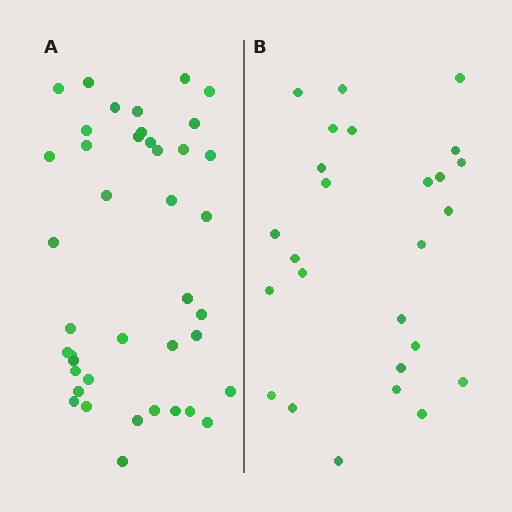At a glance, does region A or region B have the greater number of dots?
Region A (the left region) has more dots.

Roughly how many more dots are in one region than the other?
Region A has approximately 15 more dots than region B.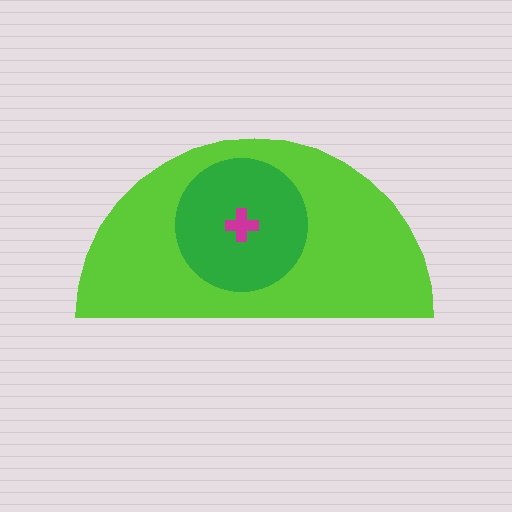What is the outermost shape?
The lime semicircle.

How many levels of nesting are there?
3.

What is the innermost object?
The magenta cross.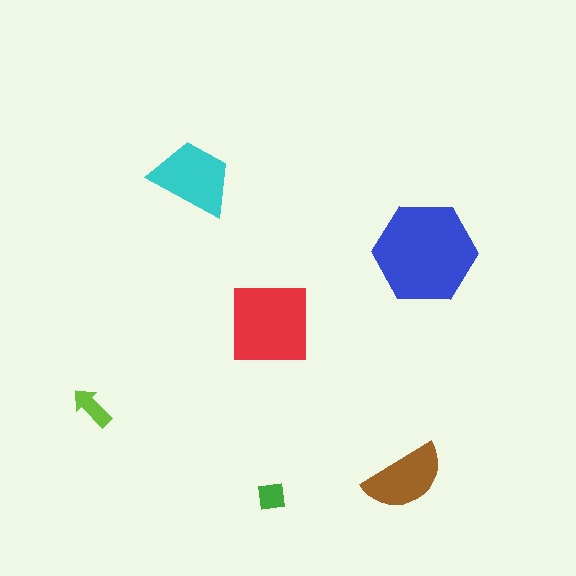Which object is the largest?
The blue hexagon.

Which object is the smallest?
The green square.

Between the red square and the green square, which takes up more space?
The red square.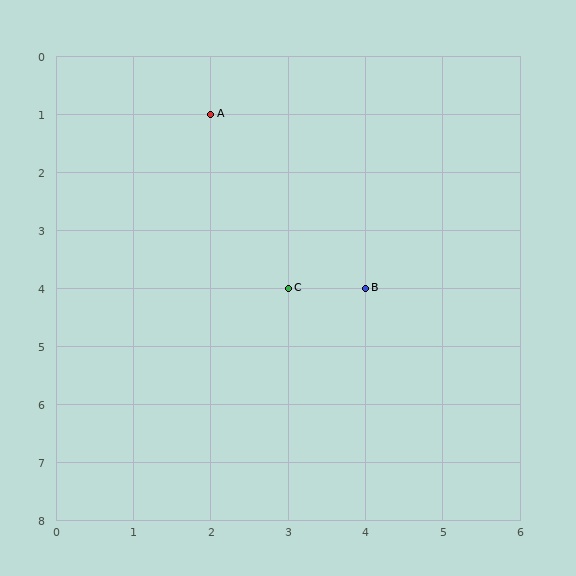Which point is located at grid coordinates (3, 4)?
Point C is at (3, 4).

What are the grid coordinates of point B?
Point B is at grid coordinates (4, 4).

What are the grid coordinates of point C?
Point C is at grid coordinates (3, 4).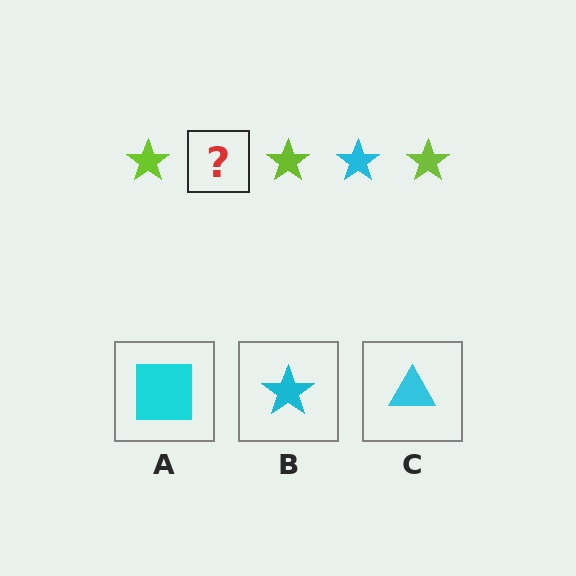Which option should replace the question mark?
Option B.